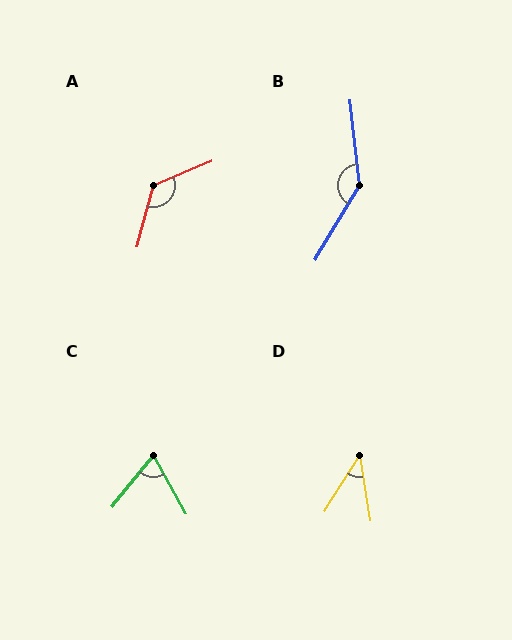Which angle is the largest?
B, at approximately 143 degrees.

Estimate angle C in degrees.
Approximately 67 degrees.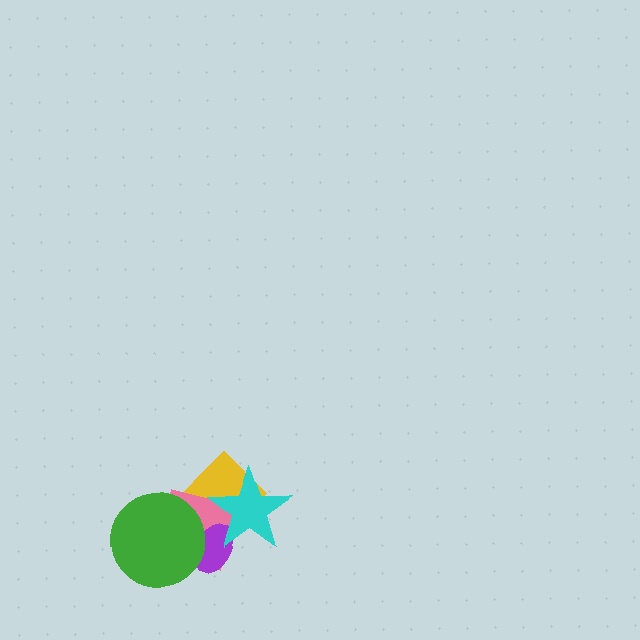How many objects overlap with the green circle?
2 objects overlap with the green circle.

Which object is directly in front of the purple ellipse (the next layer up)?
The green circle is directly in front of the purple ellipse.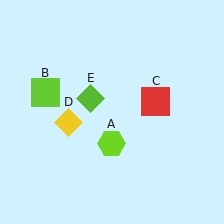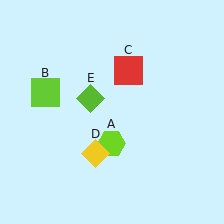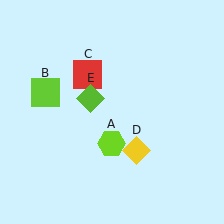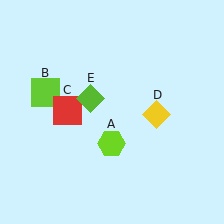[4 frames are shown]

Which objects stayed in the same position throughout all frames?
Lime hexagon (object A) and lime square (object B) and lime diamond (object E) remained stationary.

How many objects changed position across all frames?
2 objects changed position: red square (object C), yellow diamond (object D).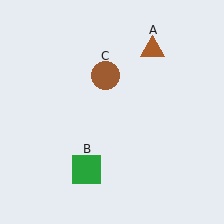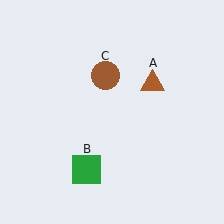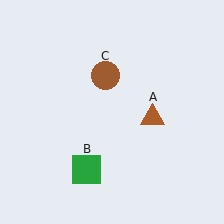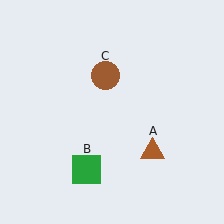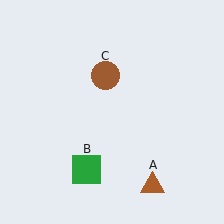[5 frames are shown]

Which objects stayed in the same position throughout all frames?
Green square (object B) and brown circle (object C) remained stationary.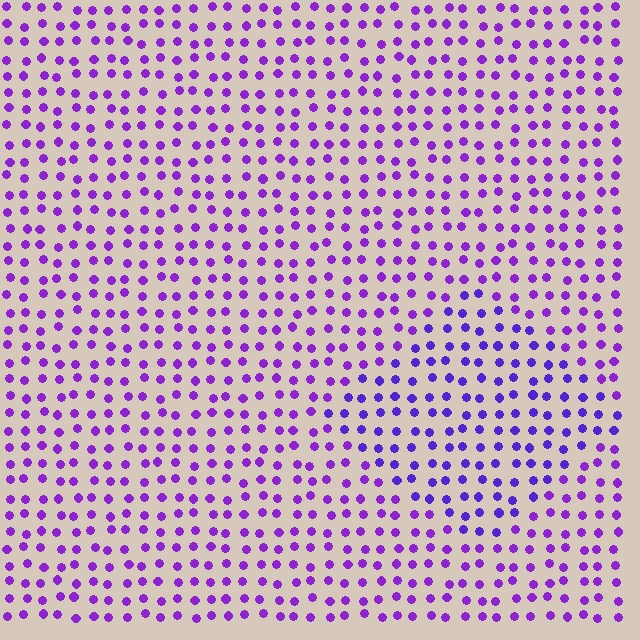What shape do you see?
I see a diamond.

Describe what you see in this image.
The image is filled with small purple elements in a uniform arrangement. A diamond-shaped region is visible where the elements are tinted to a slightly different hue, forming a subtle color boundary.